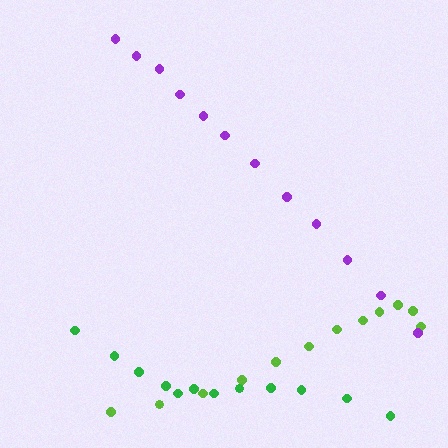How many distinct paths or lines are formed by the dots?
There are 3 distinct paths.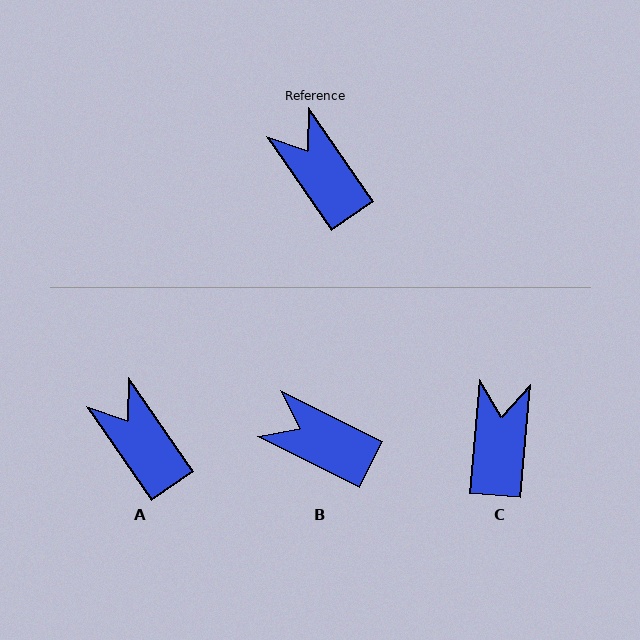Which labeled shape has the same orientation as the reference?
A.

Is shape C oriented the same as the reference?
No, it is off by about 39 degrees.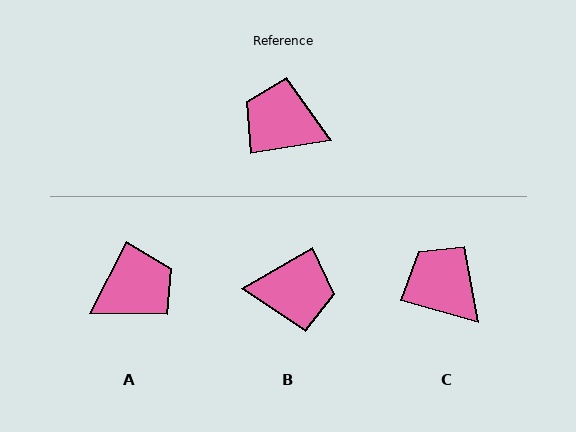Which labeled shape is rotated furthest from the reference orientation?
B, about 159 degrees away.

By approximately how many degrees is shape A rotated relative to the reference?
Approximately 126 degrees clockwise.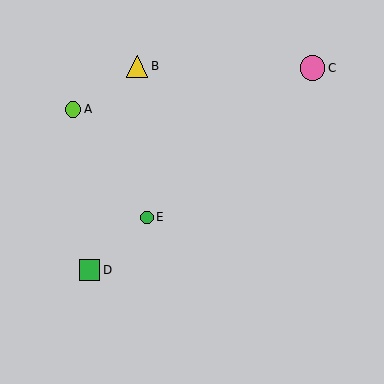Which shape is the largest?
The pink circle (labeled C) is the largest.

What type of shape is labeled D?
Shape D is a green square.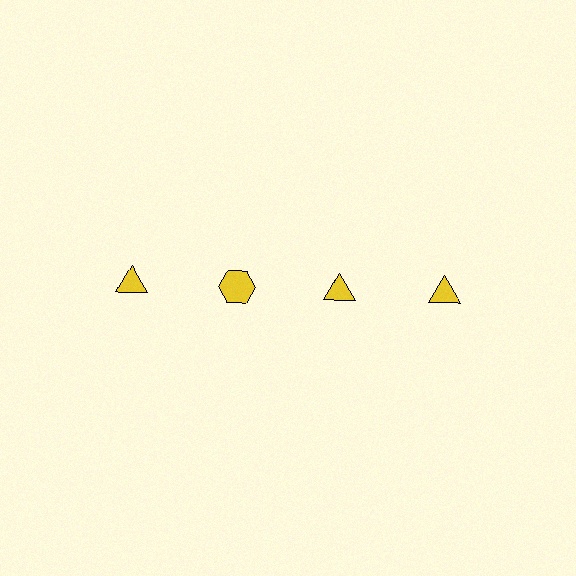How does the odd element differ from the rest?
It has a different shape: hexagon instead of triangle.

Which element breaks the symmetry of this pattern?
The yellow hexagon in the top row, second from left column breaks the symmetry. All other shapes are yellow triangles.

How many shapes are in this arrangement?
There are 4 shapes arranged in a grid pattern.